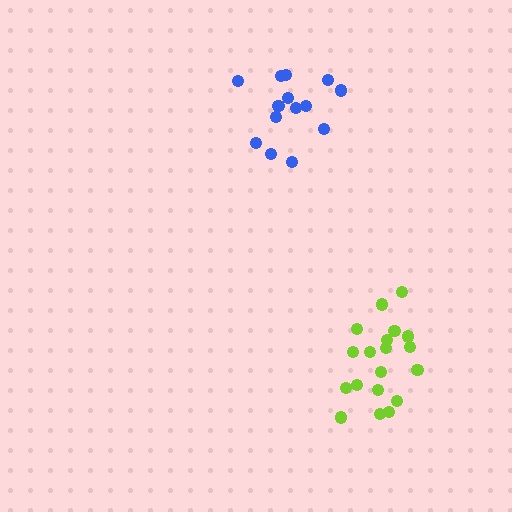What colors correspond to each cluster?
The clusters are colored: blue, lime.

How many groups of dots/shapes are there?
There are 2 groups.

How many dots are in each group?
Group 1: 14 dots, Group 2: 19 dots (33 total).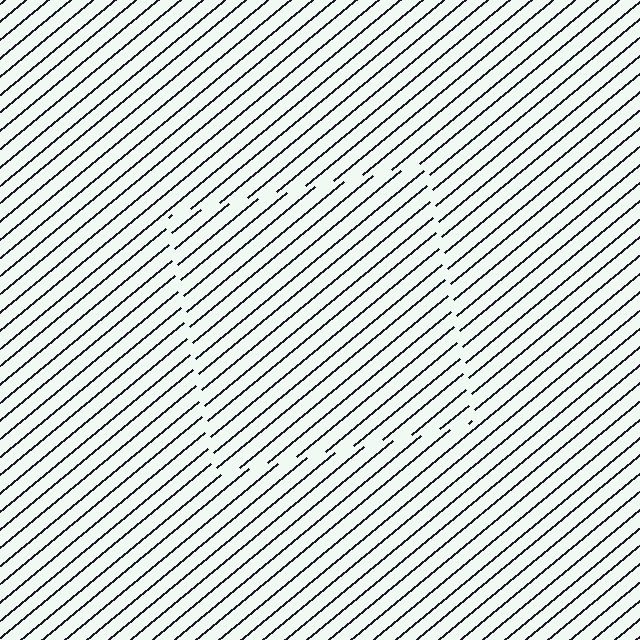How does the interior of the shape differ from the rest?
The interior of the shape contains the same grating, shifted by half a period — the contour is defined by the phase discontinuity where line-ends from the inner and outer gratings abut.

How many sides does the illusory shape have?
4 sides — the line-ends trace a square.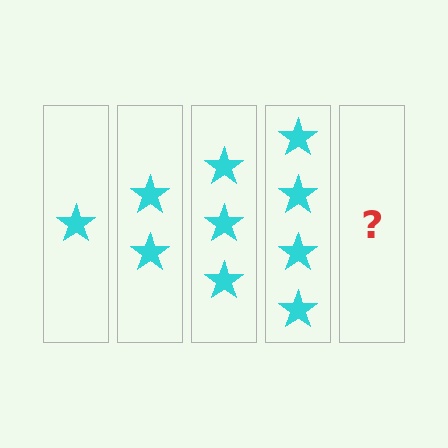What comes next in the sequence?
The next element should be 5 stars.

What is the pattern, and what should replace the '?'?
The pattern is that each step adds one more star. The '?' should be 5 stars.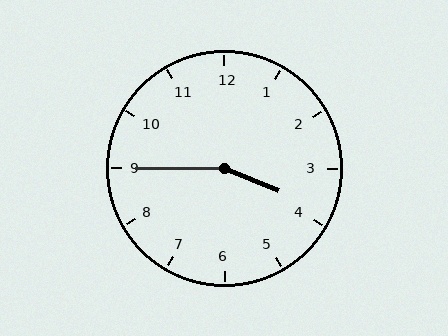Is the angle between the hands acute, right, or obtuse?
It is obtuse.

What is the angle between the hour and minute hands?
Approximately 158 degrees.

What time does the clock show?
3:45.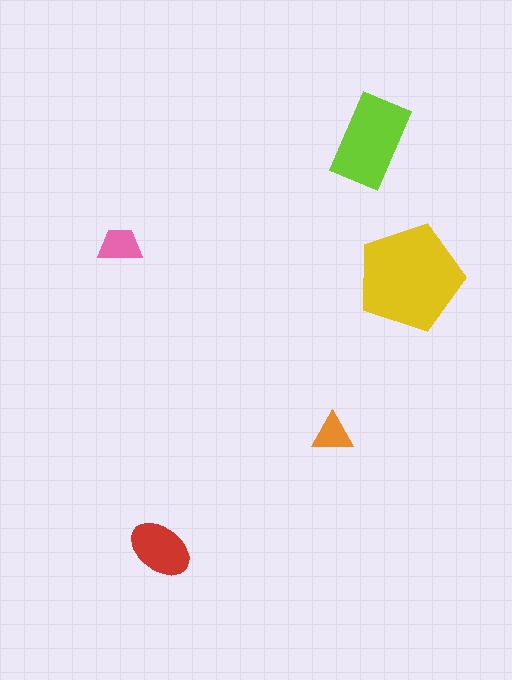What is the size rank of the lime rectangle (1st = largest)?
2nd.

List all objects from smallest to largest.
The orange triangle, the pink trapezoid, the red ellipse, the lime rectangle, the yellow pentagon.